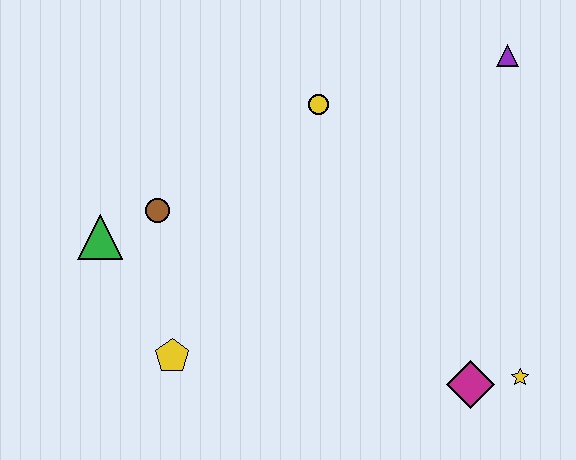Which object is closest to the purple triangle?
The yellow circle is closest to the purple triangle.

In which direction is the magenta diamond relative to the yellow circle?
The magenta diamond is below the yellow circle.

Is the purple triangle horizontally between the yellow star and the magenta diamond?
Yes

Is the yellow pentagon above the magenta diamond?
Yes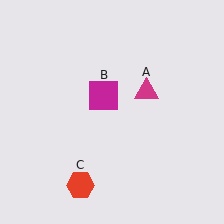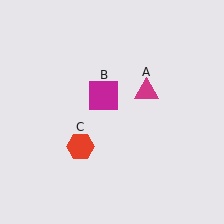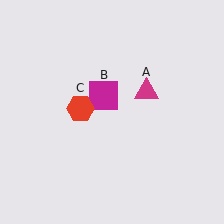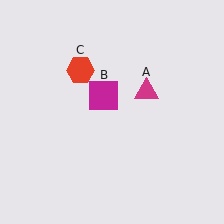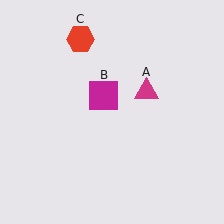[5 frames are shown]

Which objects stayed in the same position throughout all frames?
Magenta triangle (object A) and magenta square (object B) remained stationary.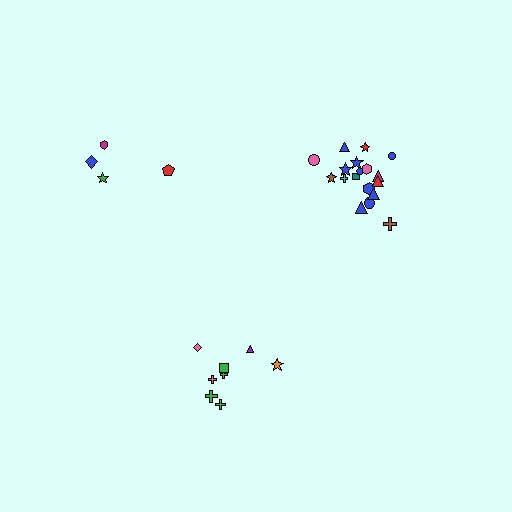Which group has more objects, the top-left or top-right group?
The top-right group.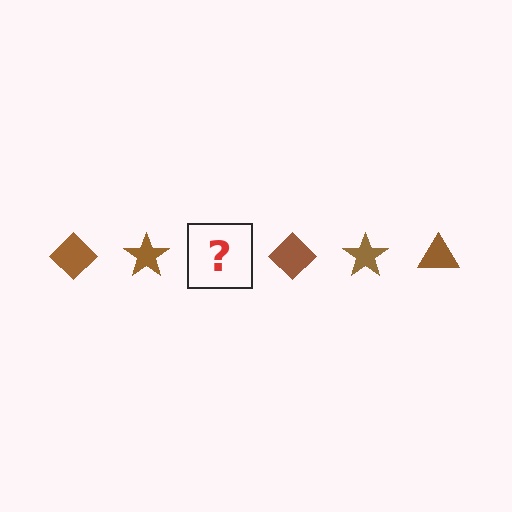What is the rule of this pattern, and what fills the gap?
The rule is that the pattern cycles through diamond, star, triangle shapes in brown. The gap should be filled with a brown triangle.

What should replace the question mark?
The question mark should be replaced with a brown triangle.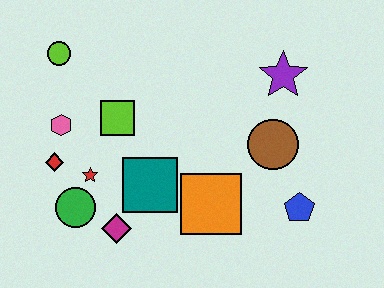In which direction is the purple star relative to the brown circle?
The purple star is above the brown circle.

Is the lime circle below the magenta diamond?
No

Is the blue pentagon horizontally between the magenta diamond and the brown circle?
No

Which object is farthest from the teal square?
The purple star is farthest from the teal square.